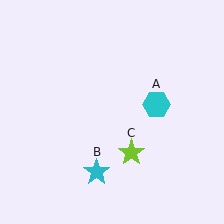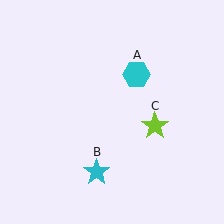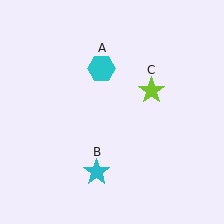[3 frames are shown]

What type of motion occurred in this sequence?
The cyan hexagon (object A), lime star (object C) rotated counterclockwise around the center of the scene.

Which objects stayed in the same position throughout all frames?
Cyan star (object B) remained stationary.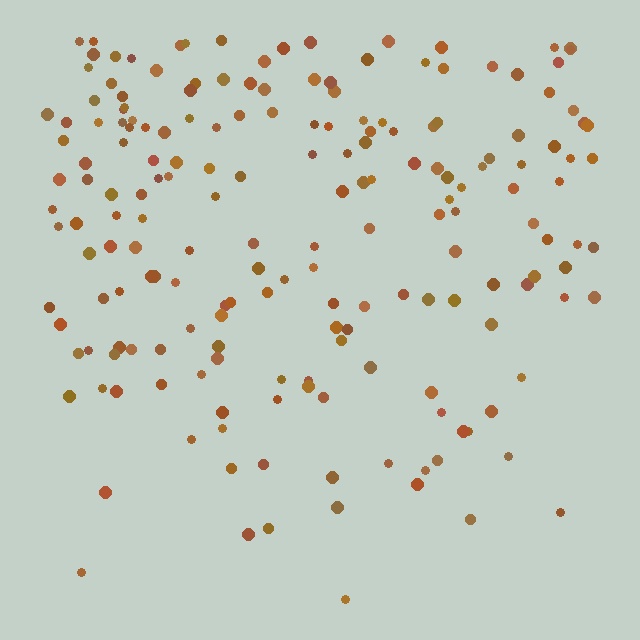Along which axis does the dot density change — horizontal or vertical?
Vertical.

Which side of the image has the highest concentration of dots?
The top.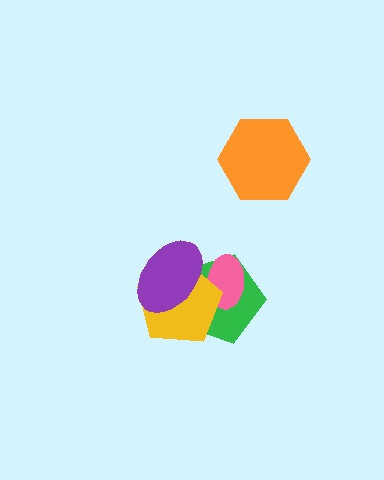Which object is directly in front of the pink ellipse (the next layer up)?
The yellow pentagon is directly in front of the pink ellipse.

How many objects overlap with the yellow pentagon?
3 objects overlap with the yellow pentagon.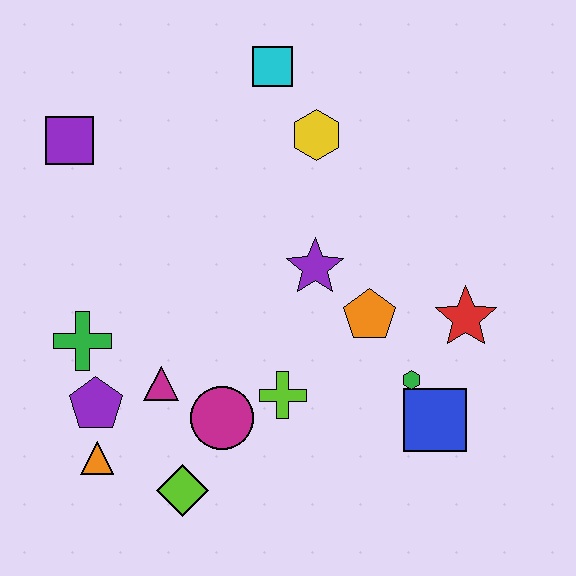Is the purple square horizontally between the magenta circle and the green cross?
No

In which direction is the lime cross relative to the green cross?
The lime cross is to the right of the green cross.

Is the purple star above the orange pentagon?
Yes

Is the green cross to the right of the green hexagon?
No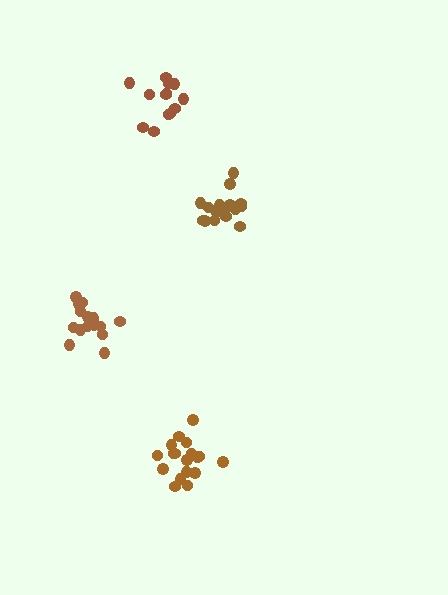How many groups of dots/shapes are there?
There are 4 groups.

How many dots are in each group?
Group 1: 16 dots, Group 2: 18 dots, Group 3: 18 dots, Group 4: 13 dots (65 total).